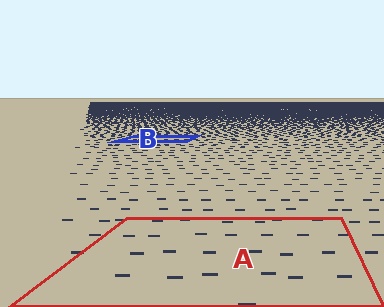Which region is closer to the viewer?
Region A is closer. The texture elements there are larger and more spread out.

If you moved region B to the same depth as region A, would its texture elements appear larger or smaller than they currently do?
They would appear larger. At a closer depth, the same texture elements are projected at a bigger on-screen size.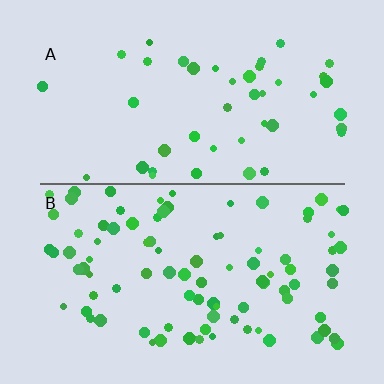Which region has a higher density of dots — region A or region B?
B (the bottom).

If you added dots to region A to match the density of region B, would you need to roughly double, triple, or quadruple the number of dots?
Approximately double.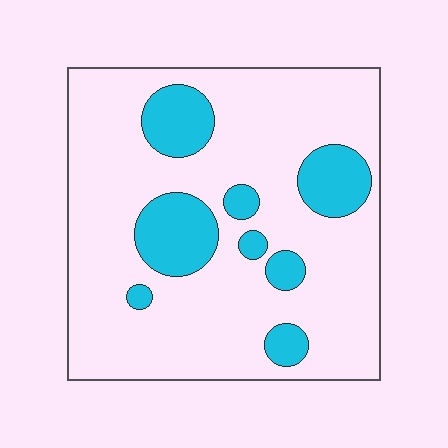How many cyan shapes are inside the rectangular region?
8.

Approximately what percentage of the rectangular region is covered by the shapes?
Approximately 20%.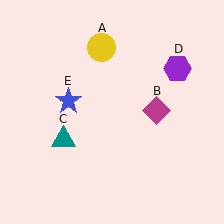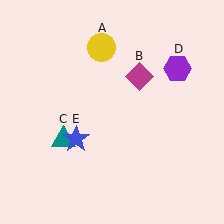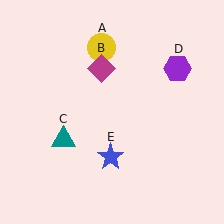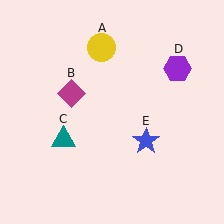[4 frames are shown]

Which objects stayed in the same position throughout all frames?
Yellow circle (object A) and teal triangle (object C) and purple hexagon (object D) remained stationary.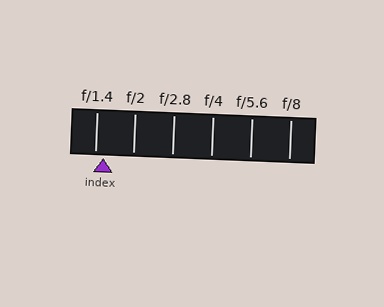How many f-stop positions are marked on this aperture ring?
There are 6 f-stop positions marked.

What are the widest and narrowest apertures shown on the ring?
The widest aperture shown is f/1.4 and the narrowest is f/8.